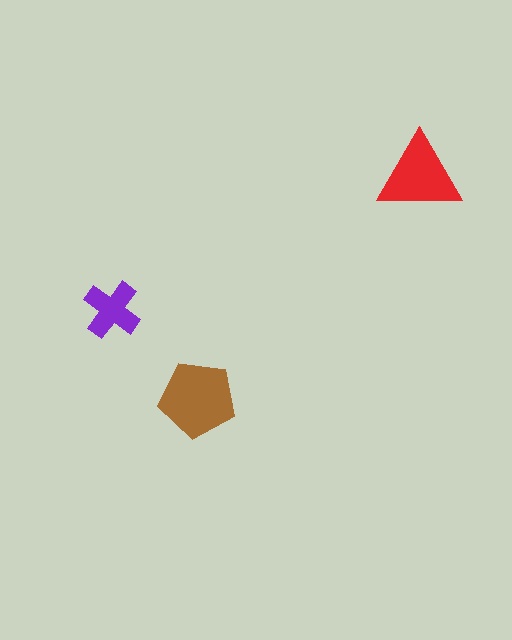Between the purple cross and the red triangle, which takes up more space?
The red triangle.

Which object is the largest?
The brown pentagon.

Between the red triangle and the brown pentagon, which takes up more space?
The brown pentagon.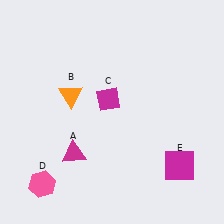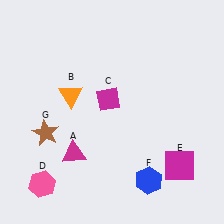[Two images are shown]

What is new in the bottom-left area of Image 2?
A brown star (G) was added in the bottom-left area of Image 2.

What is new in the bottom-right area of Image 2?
A blue hexagon (F) was added in the bottom-right area of Image 2.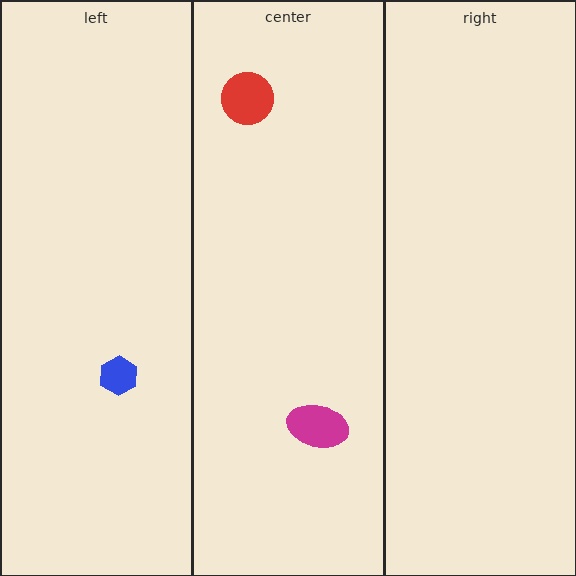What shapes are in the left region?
The blue hexagon.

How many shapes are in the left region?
1.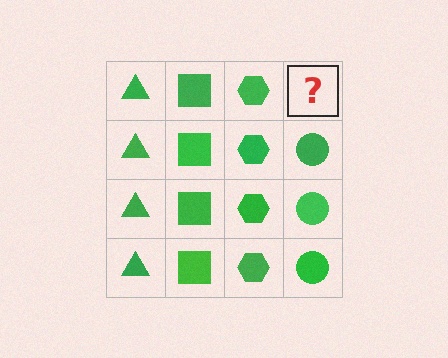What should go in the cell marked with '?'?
The missing cell should contain a green circle.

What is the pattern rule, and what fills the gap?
The rule is that each column has a consistent shape. The gap should be filled with a green circle.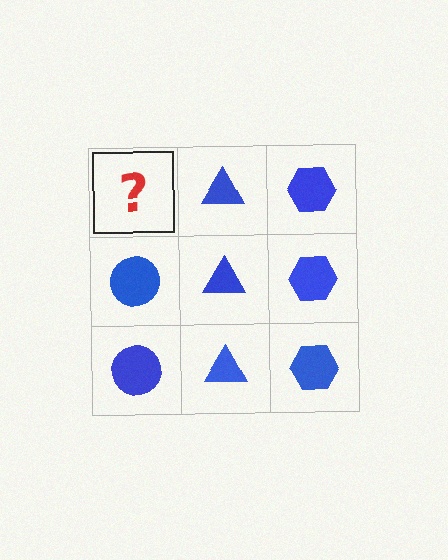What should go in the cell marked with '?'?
The missing cell should contain a blue circle.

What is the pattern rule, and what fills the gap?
The rule is that each column has a consistent shape. The gap should be filled with a blue circle.